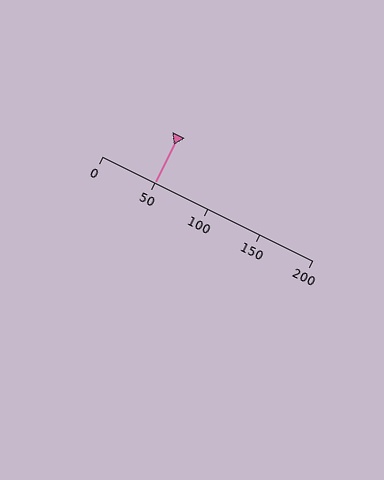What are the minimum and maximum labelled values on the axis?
The axis runs from 0 to 200.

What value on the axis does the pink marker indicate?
The marker indicates approximately 50.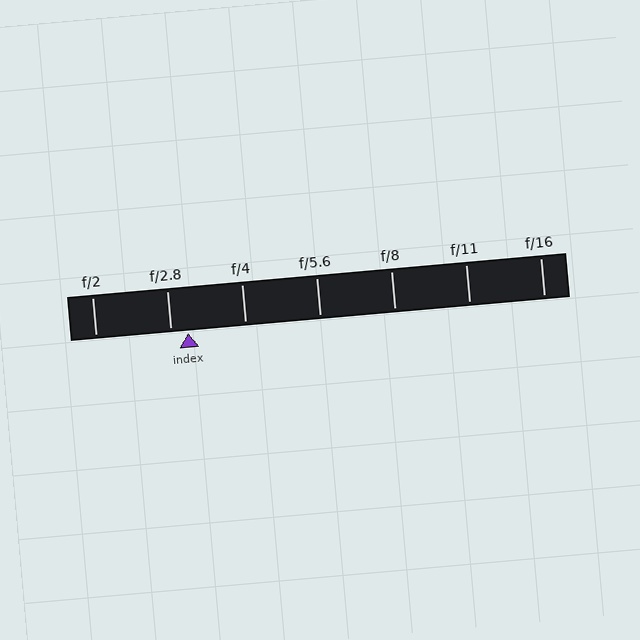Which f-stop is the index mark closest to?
The index mark is closest to f/2.8.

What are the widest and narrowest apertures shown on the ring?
The widest aperture shown is f/2 and the narrowest is f/16.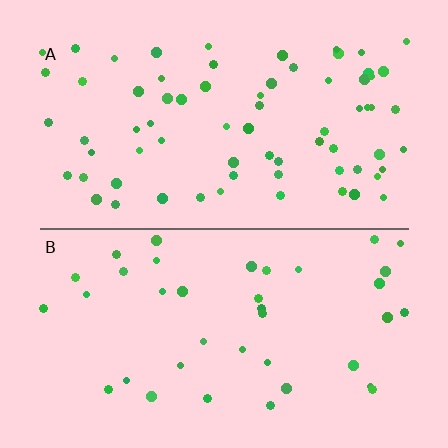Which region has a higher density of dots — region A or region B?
A (the top).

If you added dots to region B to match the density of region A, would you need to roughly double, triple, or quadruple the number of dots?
Approximately double.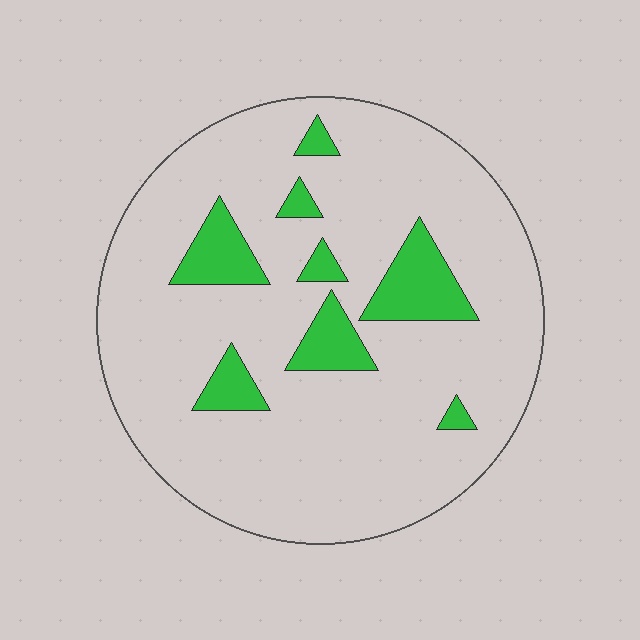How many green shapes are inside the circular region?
8.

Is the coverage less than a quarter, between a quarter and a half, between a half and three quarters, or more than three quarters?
Less than a quarter.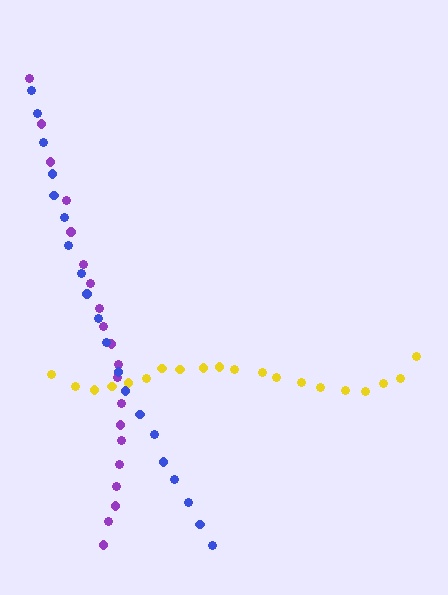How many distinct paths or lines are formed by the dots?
There are 3 distinct paths.